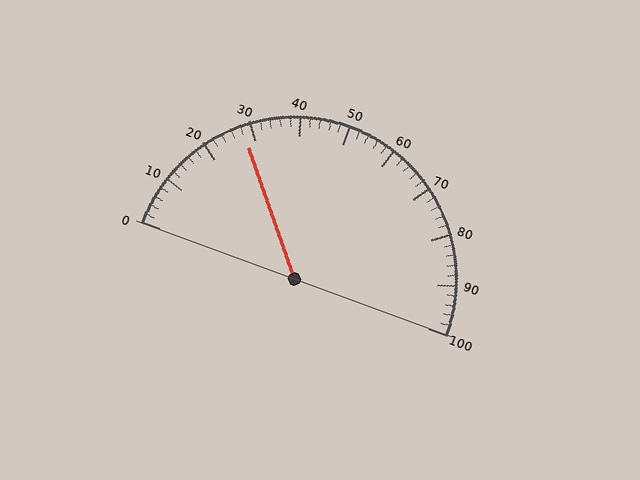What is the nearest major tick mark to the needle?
The nearest major tick mark is 30.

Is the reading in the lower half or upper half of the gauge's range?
The reading is in the lower half of the range (0 to 100).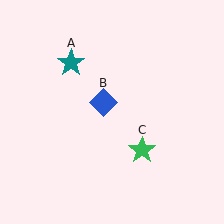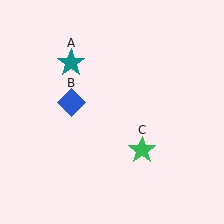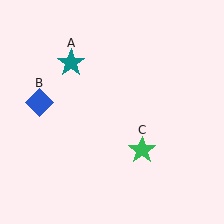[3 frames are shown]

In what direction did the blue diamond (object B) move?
The blue diamond (object B) moved left.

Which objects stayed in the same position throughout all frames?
Teal star (object A) and green star (object C) remained stationary.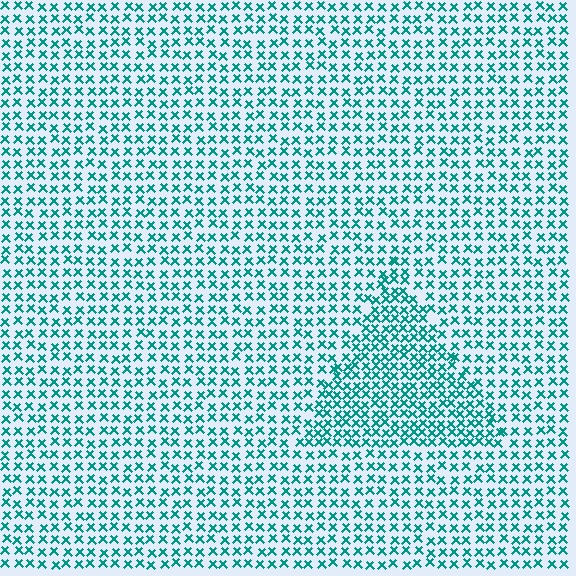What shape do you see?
I see a triangle.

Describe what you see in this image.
The image contains small teal elements arranged at two different densities. A triangle-shaped region is visible where the elements are more densely packed than the surrounding area.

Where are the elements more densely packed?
The elements are more densely packed inside the triangle boundary.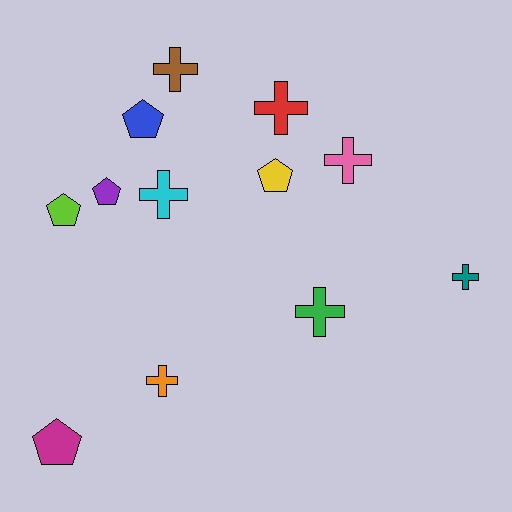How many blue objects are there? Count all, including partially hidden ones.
There is 1 blue object.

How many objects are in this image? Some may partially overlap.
There are 12 objects.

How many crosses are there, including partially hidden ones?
There are 7 crosses.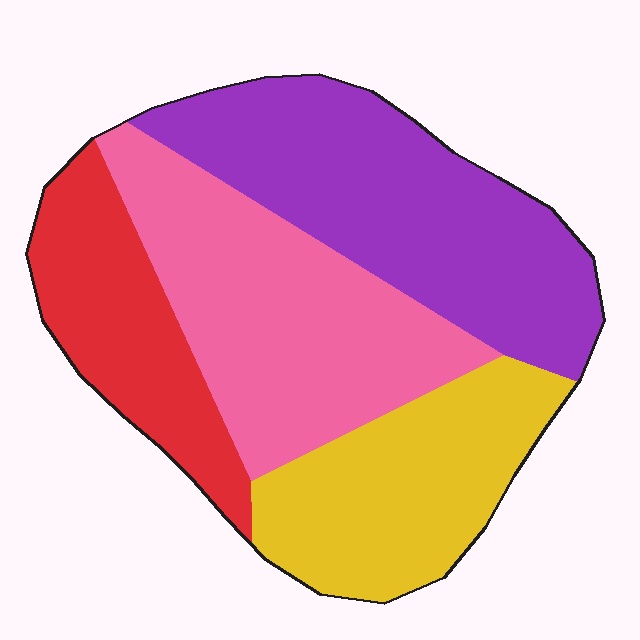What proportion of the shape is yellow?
Yellow takes up about one fifth (1/5) of the shape.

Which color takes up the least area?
Red, at roughly 15%.